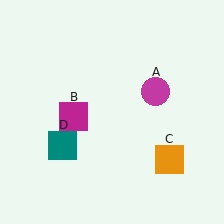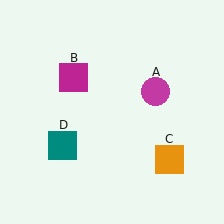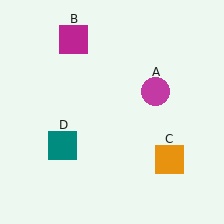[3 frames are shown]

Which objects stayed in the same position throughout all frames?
Magenta circle (object A) and orange square (object C) and teal square (object D) remained stationary.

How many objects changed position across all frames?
1 object changed position: magenta square (object B).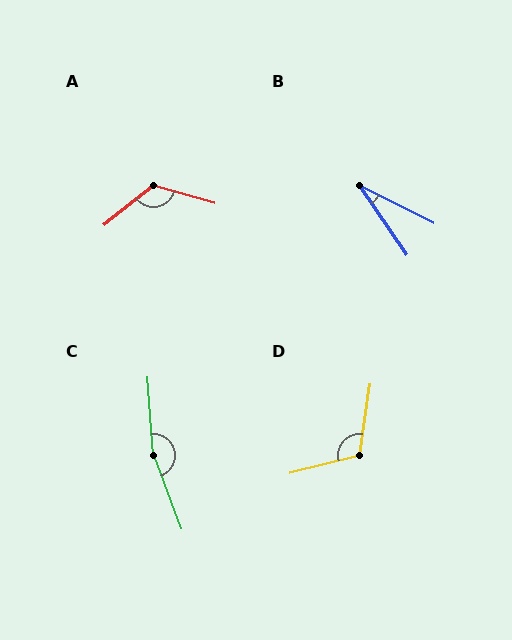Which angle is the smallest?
B, at approximately 29 degrees.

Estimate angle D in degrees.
Approximately 113 degrees.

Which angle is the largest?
C, at approximately 164 degrees.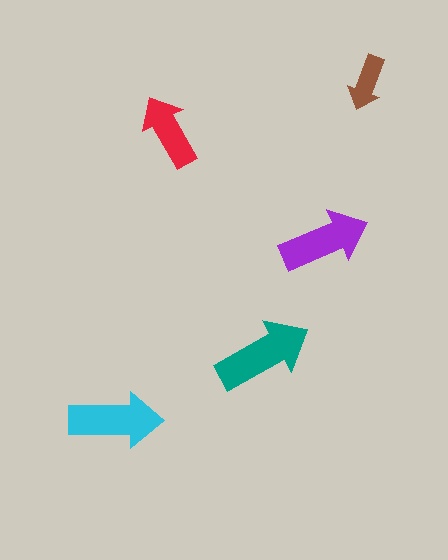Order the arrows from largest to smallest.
the teal one, the cyan one, the purple one, the red one, the brown one.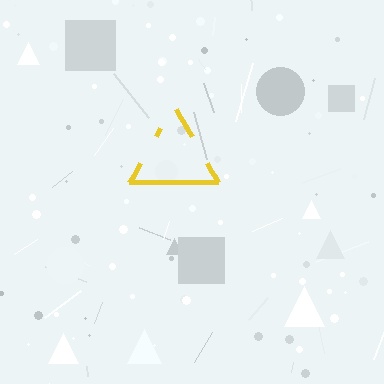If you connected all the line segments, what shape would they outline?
They would outline a triangle.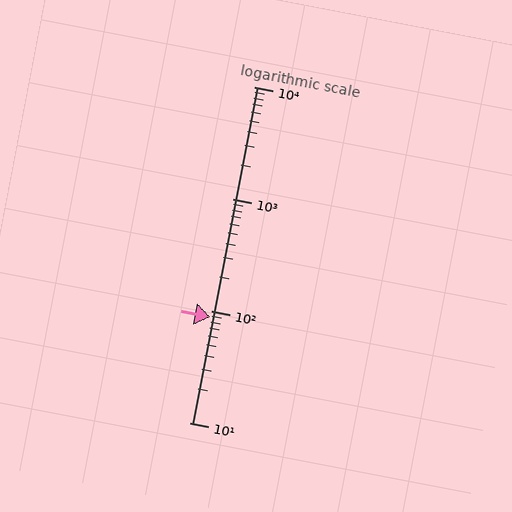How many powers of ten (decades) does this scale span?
The scale spans 3 decades, from 10 to 10000.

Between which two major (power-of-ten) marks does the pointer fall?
The pointer is between 10 and 100.